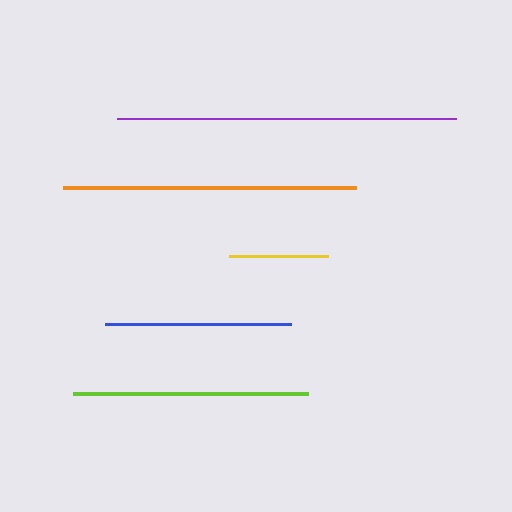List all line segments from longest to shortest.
From longest to shortest: purple, orange, lime, blue, yellow.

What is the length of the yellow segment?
The yellow segment is approximately 99 pixels long.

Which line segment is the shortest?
The yellow line is the shortest at approximately 99 pixels.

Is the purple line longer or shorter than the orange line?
The purple line is longer than the orange line.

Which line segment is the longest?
The purple line is the longest at approximately 339 pixels.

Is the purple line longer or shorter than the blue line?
The purple line is longer than the blue line.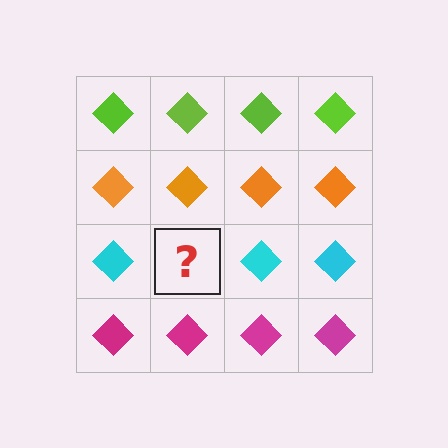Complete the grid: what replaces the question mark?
The question mark should be replaced with a cyan diamond.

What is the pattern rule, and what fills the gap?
The rule is that each row has a consistent color. The gap should be filled with a cyan diamond.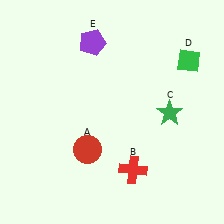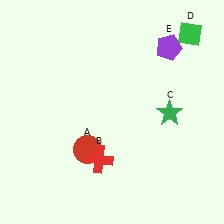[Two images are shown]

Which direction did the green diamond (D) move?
The green diamond (D) moved up.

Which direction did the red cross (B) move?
The red cross (B) moved left.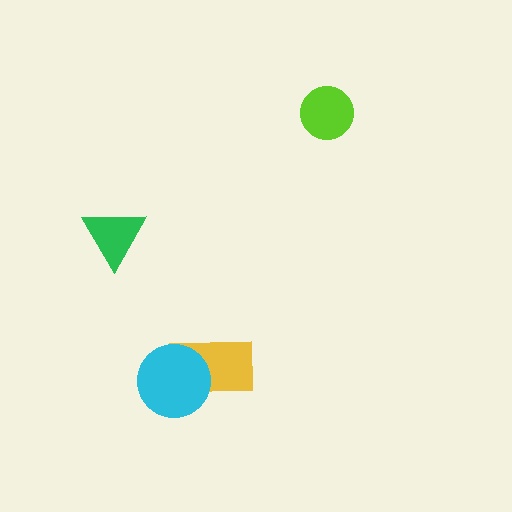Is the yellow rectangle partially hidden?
Yes, it is partially covered by another shape.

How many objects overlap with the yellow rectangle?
1 object overlaps with the yellow rectangle.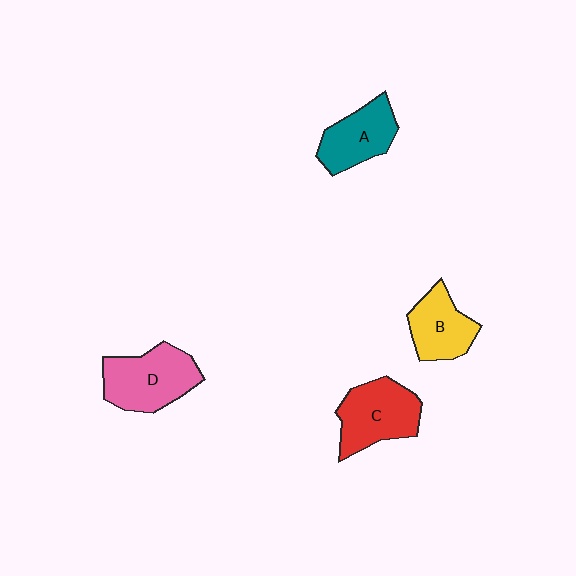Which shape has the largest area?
Shape D (pink).